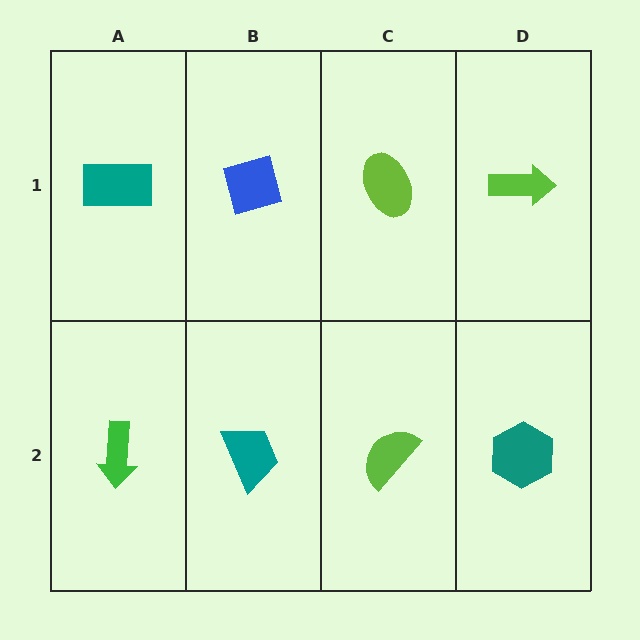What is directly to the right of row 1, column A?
A blue diamond.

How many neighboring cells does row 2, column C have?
3.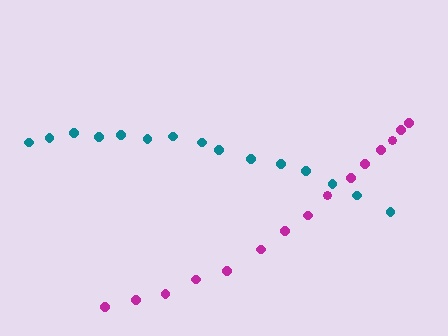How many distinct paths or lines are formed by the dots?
There are 2 distinct paths.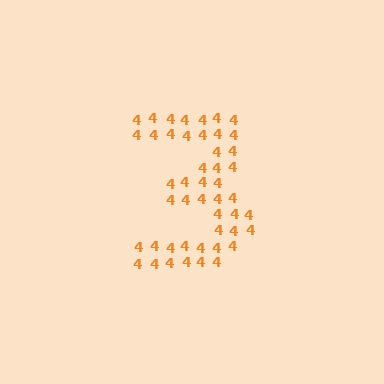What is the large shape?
The large shape is the digit 3.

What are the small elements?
The small elements are digit 4's.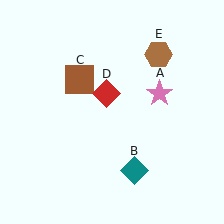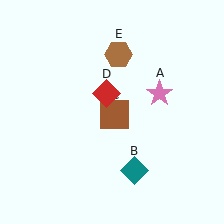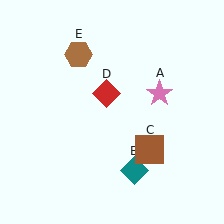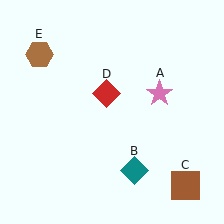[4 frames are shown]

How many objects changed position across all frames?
2 objects changed position: brown square (object C), brown hexagon (object E).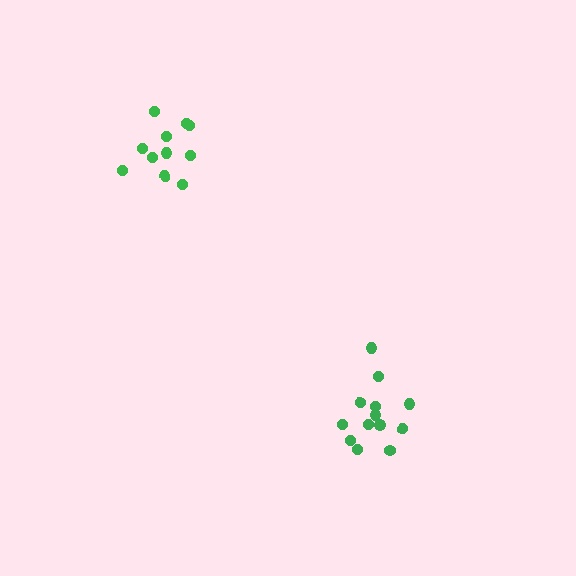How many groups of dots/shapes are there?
There are 2 groups.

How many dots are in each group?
Group 1: 11 dots, Group 2: 13 dots (24 total).